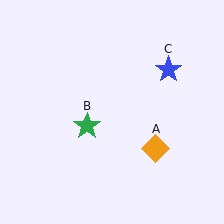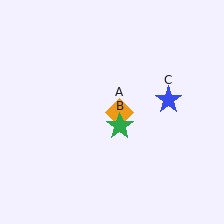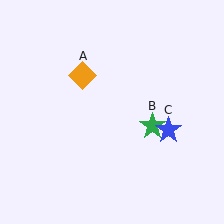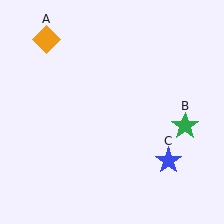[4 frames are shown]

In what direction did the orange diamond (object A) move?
The orange diamond (object A) moved up and to the left.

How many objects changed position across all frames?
3 objects changed position: orange diamond (object A), green star (object B), blue star (object C).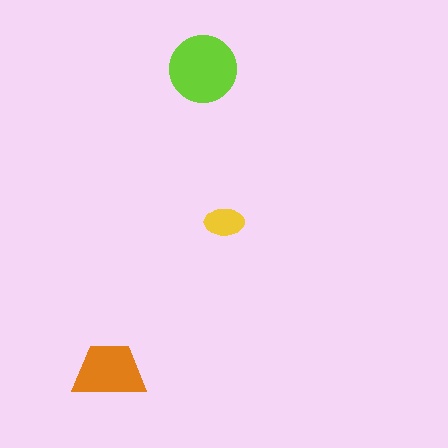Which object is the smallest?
The yellow ellipse.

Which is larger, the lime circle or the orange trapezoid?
The lime circle.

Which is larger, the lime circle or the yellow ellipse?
The lime circle.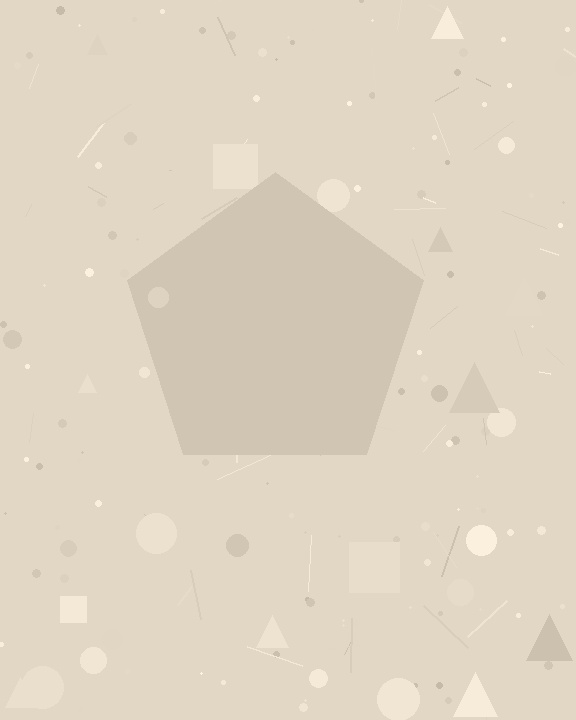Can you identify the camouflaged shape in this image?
The camouflaged shape is a pentagon.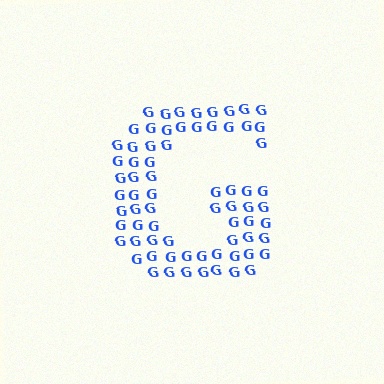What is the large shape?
The large shape is the letter G.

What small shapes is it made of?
It is made of small letter G's.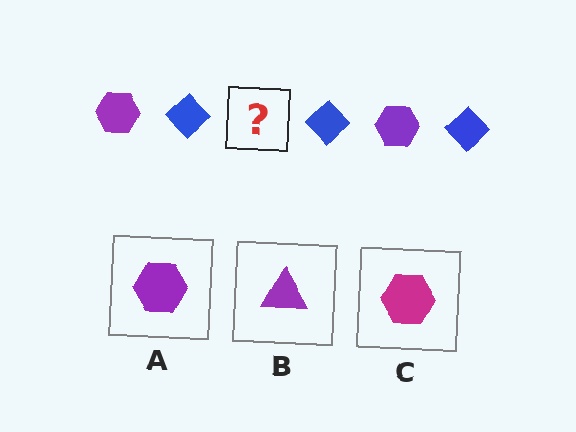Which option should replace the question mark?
Option A.